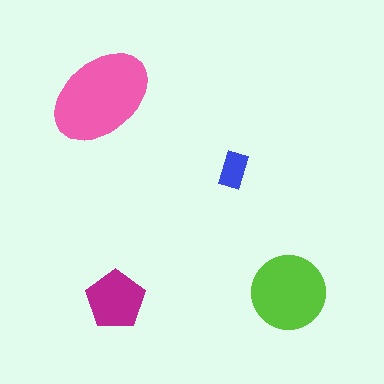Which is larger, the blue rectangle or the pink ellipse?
The pink ellipse.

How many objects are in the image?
There are 4 objects in the image.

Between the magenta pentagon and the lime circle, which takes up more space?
The lime circle.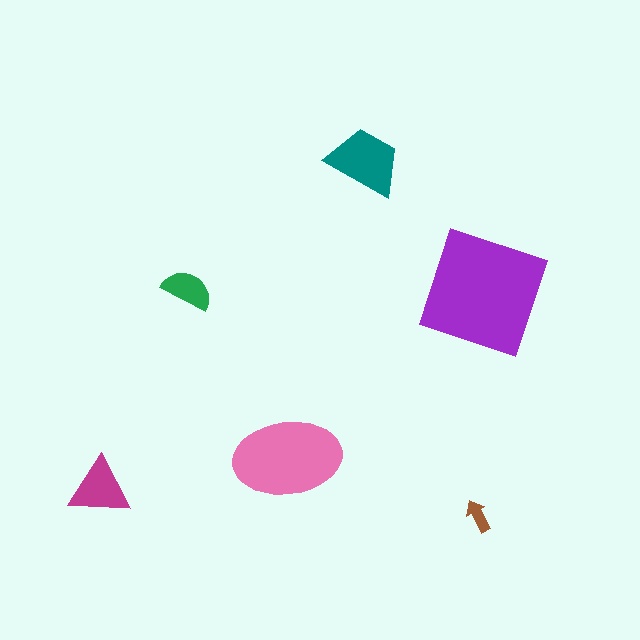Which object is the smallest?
The brown arrow.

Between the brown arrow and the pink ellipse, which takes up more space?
The pink ellipse.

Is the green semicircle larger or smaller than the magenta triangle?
Smaller.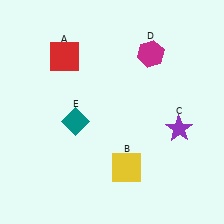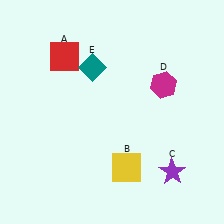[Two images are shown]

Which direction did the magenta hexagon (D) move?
The magenta hexagon (D) moved down.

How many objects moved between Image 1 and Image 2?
3 objects moved between the two images.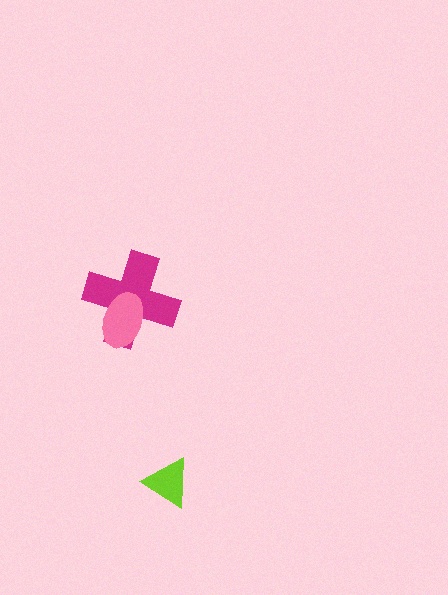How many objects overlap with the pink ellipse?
1 object overlaps with the pink ellipse.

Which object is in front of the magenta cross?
The pink ellipse is in front of the magenta cross.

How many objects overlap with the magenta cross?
1 object overlaps with the magenta cross.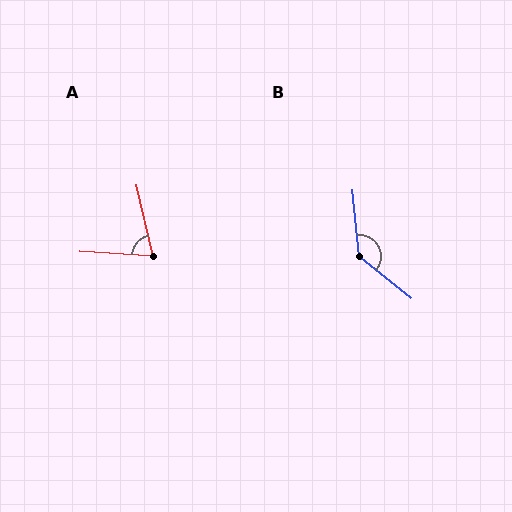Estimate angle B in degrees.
Approximately 135 degrees.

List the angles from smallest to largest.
A (73°), B (135°).